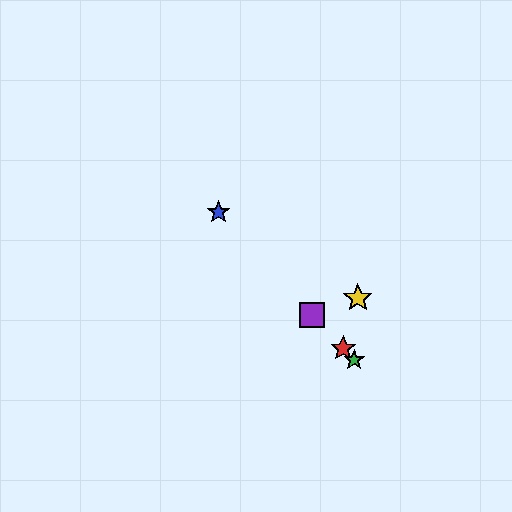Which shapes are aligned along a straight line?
The red star, the blue star, the green star, the purple square are aligned along a straight line.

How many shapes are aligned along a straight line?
4 shapes (the red star, the blue star, the green star, the purple square) are aligned along a straight line.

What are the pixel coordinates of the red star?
The red star is at (343, 348).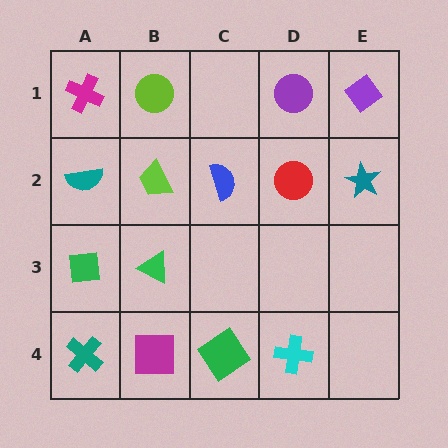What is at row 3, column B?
A green triangle.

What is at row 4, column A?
A teal cross.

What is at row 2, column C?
A blue semicircle.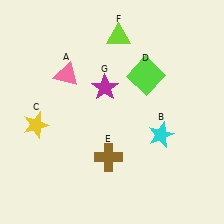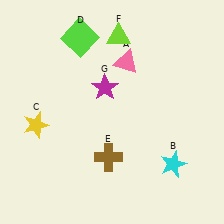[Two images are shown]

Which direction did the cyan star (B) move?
The cyan star (B) moved down.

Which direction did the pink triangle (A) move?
The pink triangle (A) moved right.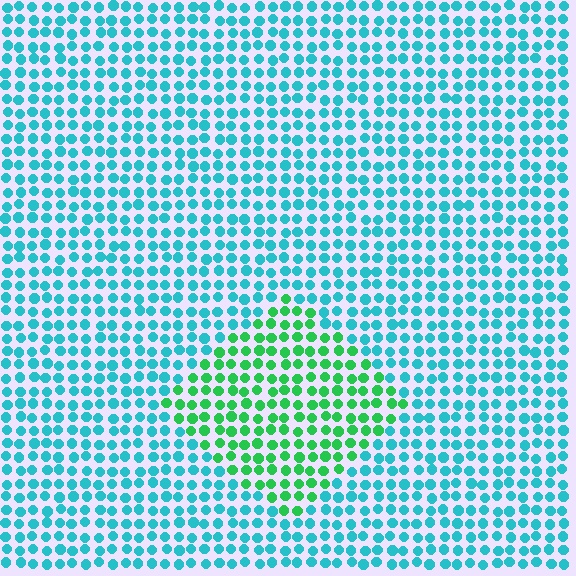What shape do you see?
I see a diamond.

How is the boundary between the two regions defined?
The boundary is defined purely by a slight shift in hue (about 48 degrees). Spacing, size, and orientation are identical on both sides.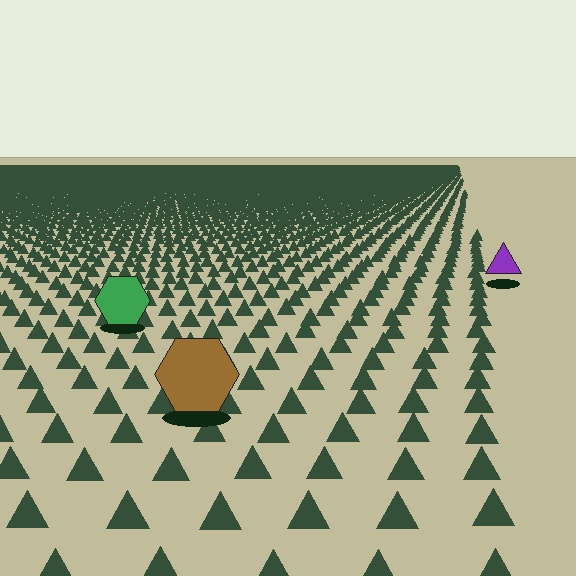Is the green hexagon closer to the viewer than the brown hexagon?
No. The brown hexagon is closer — you can tell from the texture gradient: the ground texture is coarser near it.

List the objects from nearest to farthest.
From nearest to farthest: the brown hexagon, the green hexagon, the purple triangle.